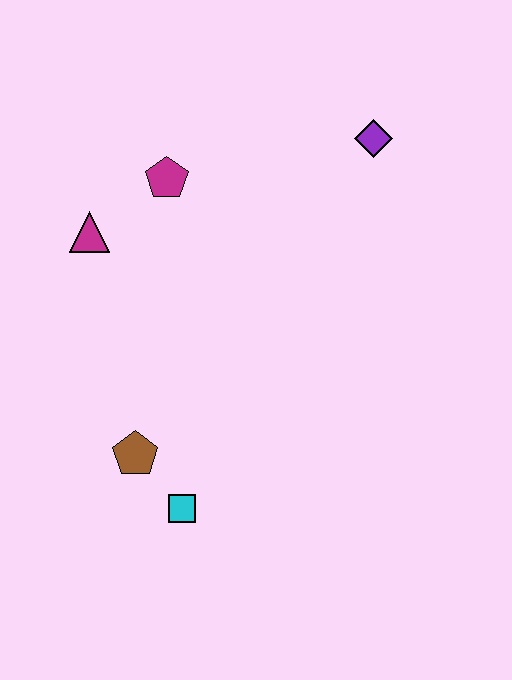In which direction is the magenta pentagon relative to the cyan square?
The magenta pentagon is above the cyan square.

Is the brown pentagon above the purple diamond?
No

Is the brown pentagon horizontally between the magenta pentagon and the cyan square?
No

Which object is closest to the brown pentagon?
The cyan square is closest to the brown pentagon.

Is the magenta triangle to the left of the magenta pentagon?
Yes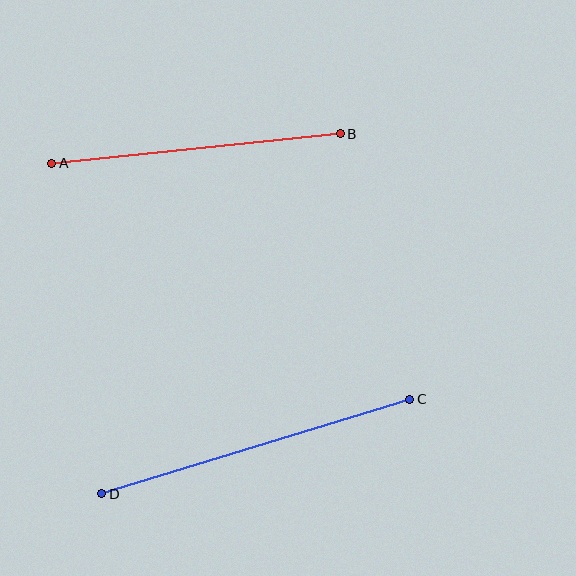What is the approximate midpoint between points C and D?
The midpoint is at approximately (256, 447) pixels.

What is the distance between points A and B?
The distance is approximately 290 pixels.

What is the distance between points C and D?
The distance is approximately 322 pixels.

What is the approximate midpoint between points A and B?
The midpoint is at approximately (196, 148) pixels.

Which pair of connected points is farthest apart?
Points C and D are farthest apart.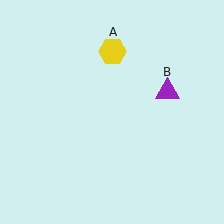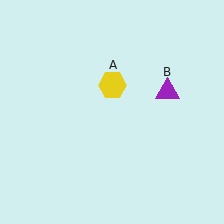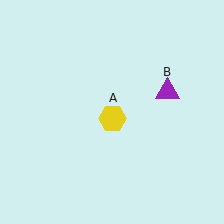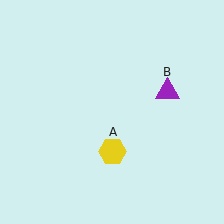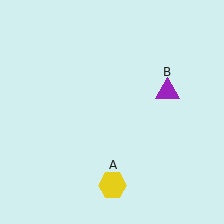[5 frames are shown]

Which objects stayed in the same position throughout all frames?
Purple triangle (object B) remained stationary.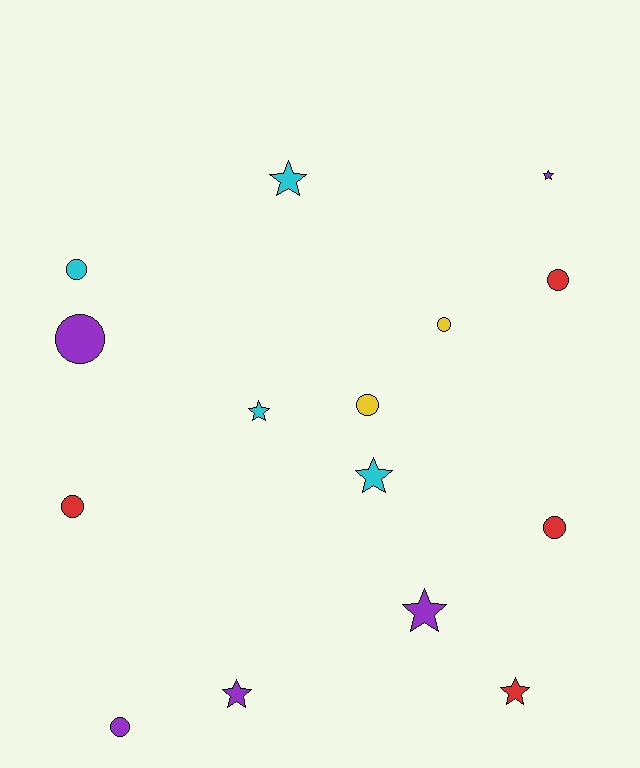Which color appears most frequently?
Purple, with 5 objects.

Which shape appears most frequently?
Circle, with 8 objects.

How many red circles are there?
There are 3 red circles.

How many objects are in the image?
There are 15 objects.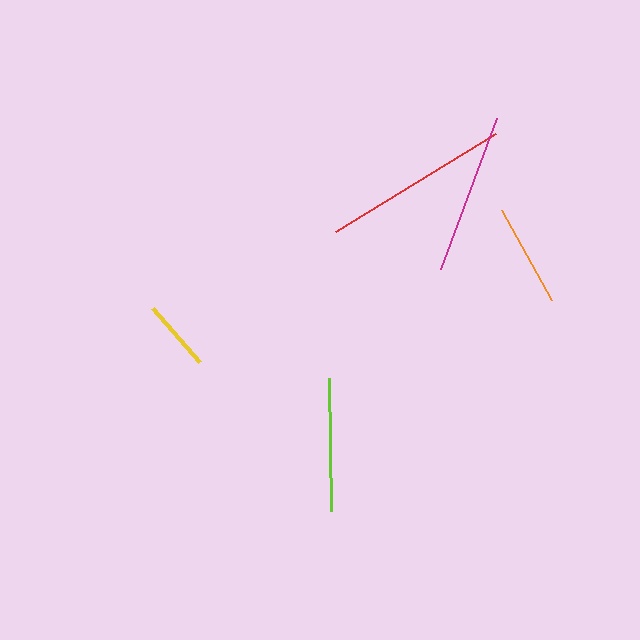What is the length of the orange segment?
The orange segment is approximately 103 pixels long.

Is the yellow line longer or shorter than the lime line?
The lime line is longer than the yellow line.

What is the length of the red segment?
The red segment is approximately 188 pixels long.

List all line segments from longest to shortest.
From longest to shortest: red, magenta, lime, orange, yellow.